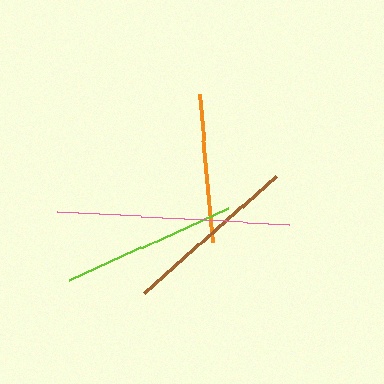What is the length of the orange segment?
The orange segment is approximately 148 pixels long.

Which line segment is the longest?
The pink line is the longest at approximately 232 pixels.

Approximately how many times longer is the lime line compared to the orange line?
The lime line is approximately 1.2 times the length of the orange line.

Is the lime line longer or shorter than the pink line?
The pink line is longer than the lime line.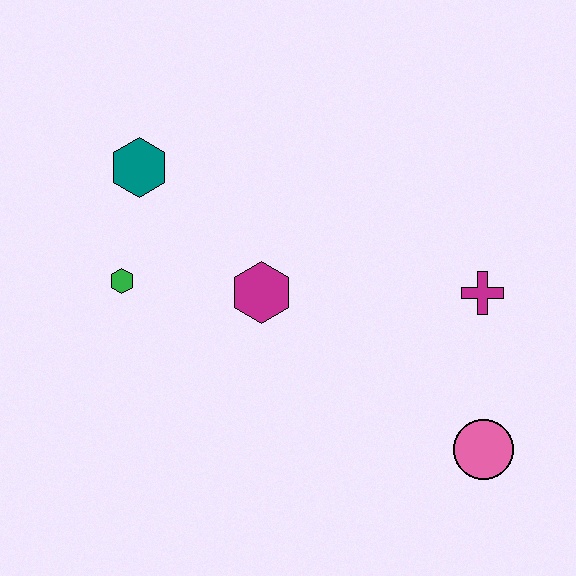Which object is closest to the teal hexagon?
The green hexagon is closest to the teal hexagon.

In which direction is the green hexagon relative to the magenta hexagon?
The green hexagon is to the left of the magenta hexagon.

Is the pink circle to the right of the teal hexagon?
Yes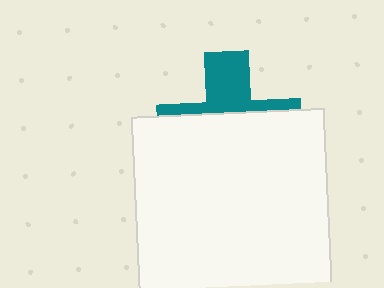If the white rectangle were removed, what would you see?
You would see the complete teal cross.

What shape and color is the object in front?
The object in front is a white rectangle.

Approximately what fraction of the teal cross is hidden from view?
Roughly 66% of the teal cross is hidden behind the white rectangle.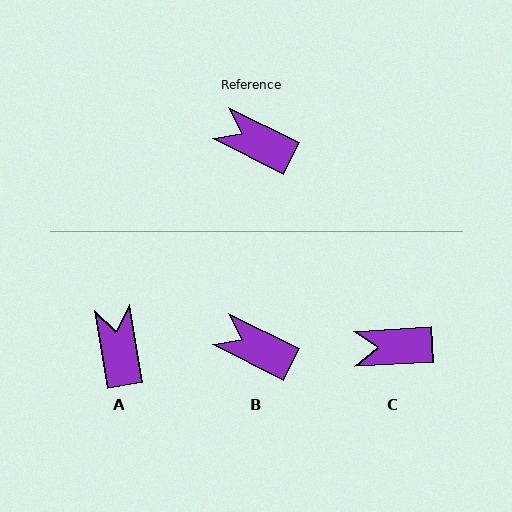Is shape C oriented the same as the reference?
No, it is off by about 30 degrees.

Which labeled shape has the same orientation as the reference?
B.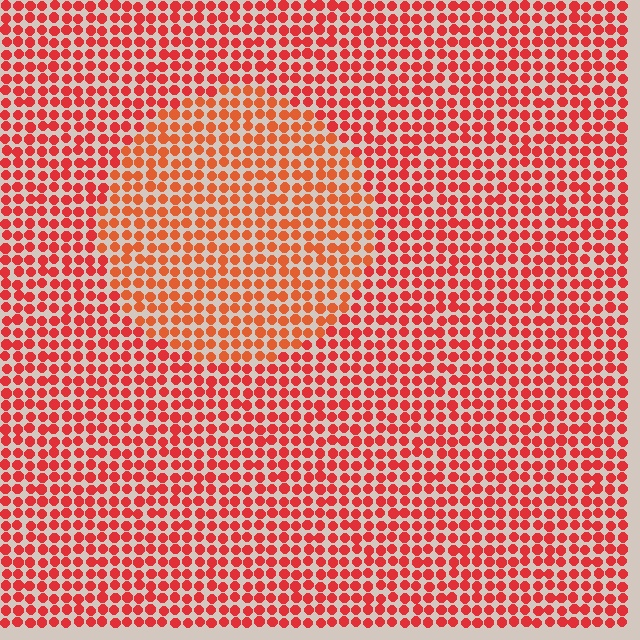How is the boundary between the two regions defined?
The boundary is defined purely by a slight shift in hue (about 19 degrees). Spacing, size, and orientation are identical on both sides.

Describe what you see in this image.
The image is filled with small red elements in a uniform arrangement. A circle-shaped region is visible where the elements are tinted to a slightly different hue, forming a subtle color boundary.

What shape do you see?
I see a circle.